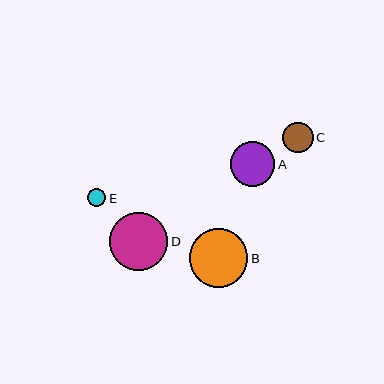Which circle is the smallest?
Circle E is the smallest with a size of approximately 18 pixels.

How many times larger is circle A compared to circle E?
Circle A is approximately 2.4 times the size of circle E.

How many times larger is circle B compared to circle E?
Circle B is approximately 3.2 times the size of circle E.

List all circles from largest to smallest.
From largest to smallest: B, D, A, C, E.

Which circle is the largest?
Circle B is the largest with a size of approximately 59 pixels.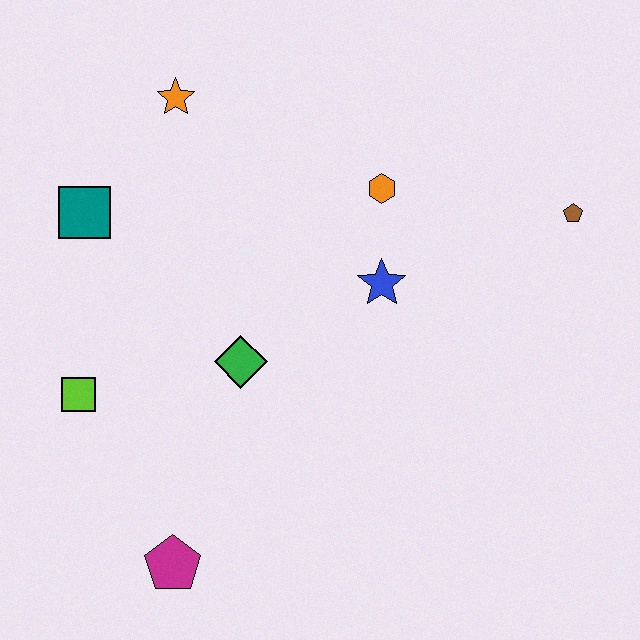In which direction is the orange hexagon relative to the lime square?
The orange hexagon is to the right of the lime square.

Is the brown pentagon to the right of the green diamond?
Yes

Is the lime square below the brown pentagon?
Yes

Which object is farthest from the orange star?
The magenta pentagon is farthest from the orange star.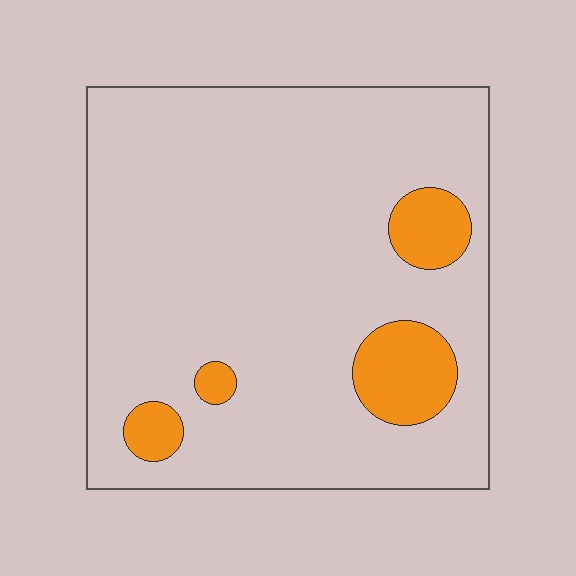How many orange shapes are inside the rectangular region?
4.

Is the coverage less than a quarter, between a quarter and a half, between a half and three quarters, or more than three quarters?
Less than a quarter.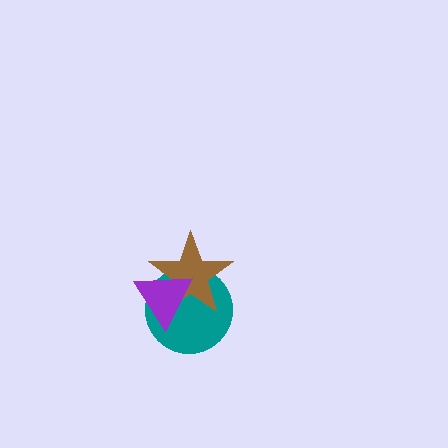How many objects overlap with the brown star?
2 objects overlap with the brown star.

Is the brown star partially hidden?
Yes, it is partially covered by another shape.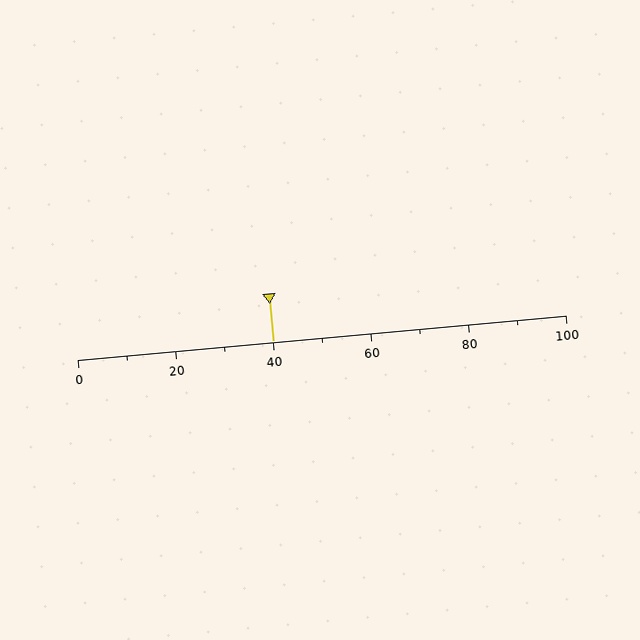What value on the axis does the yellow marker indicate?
The marker indicates approximately 40.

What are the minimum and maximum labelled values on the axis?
The axis runs from 0 to 100.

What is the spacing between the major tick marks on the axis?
The major ticks are spaced 20 apart.